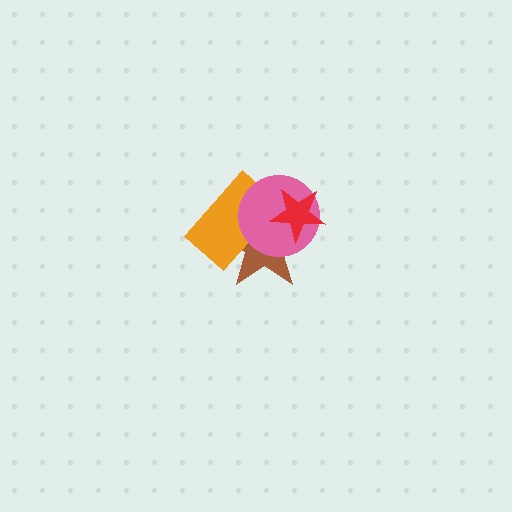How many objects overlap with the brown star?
3 objects overlap with the brown star.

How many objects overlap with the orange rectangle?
3 objects overlap with the orange rectangle.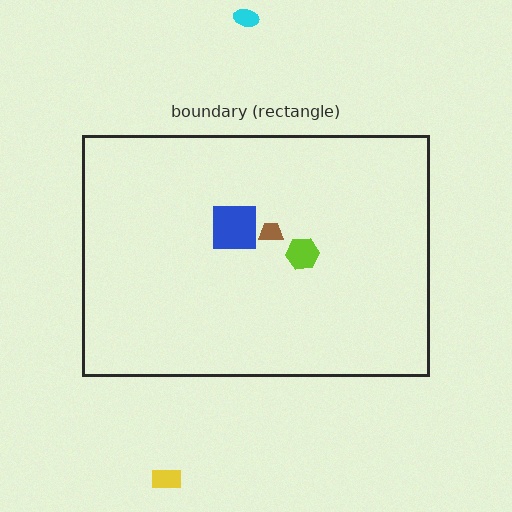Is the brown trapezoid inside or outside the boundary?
Inside.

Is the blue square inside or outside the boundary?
Inside.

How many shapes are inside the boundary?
3 inside, 2 outside.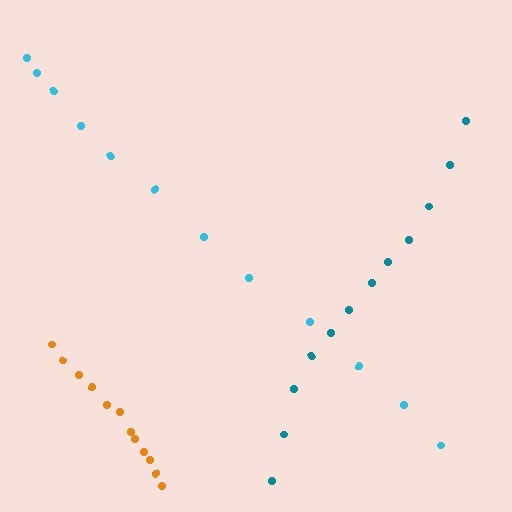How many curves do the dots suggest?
There are 3 distinct paths.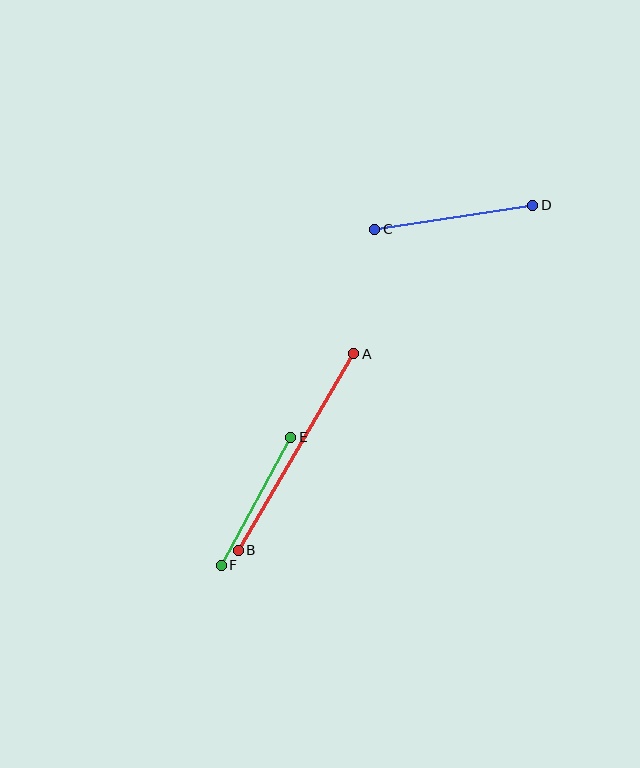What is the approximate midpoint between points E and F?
The midpoint is at approximately (256, 501) pixels.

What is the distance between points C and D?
The distance is approximately 160 pixels.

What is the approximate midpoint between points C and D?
The midpoint is at approximately (454, 217) pixels.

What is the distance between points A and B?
The distance is approximately 228 pixels.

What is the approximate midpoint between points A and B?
The midpoint is at approximately (296, 452) pixels.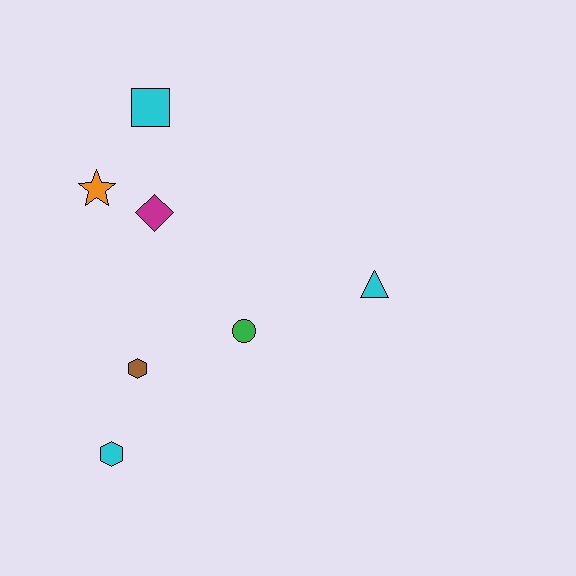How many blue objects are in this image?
There are no blue objects.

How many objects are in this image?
There are 7 objects.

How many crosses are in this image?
There are no crosses.